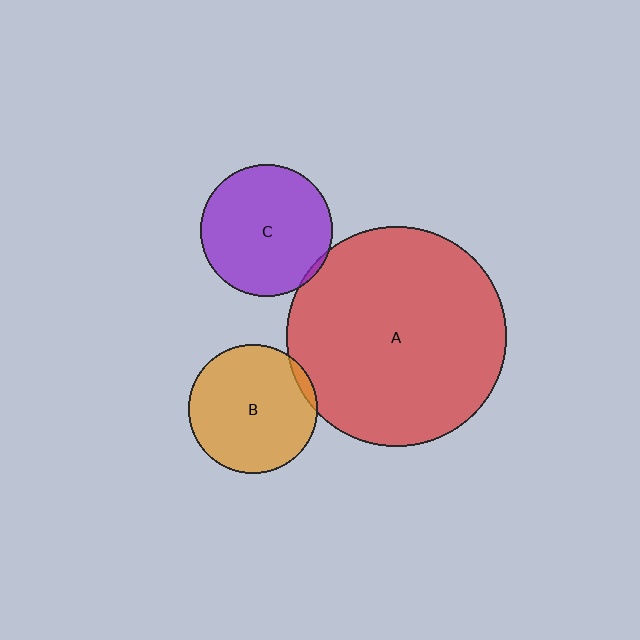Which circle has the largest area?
Circle A (red).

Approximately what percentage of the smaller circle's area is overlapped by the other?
Approximately 5%.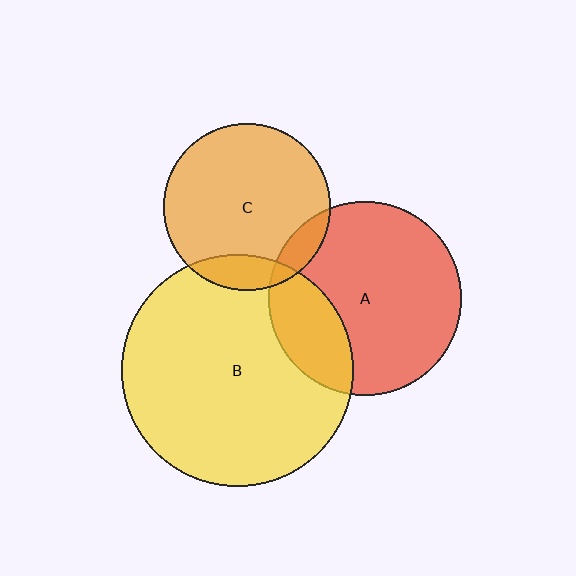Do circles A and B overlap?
Yes.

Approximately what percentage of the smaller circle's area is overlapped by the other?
Approximately 25%.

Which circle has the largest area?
Circle B (yellow).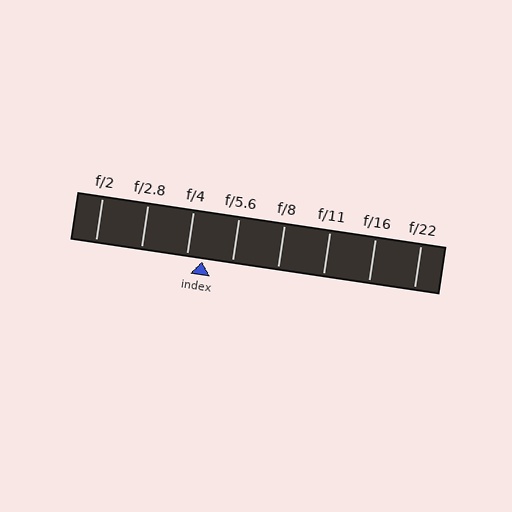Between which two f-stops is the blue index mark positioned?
The index mark is between f/4 and f/5.6.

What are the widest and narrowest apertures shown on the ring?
The widest aperture shown is f/2 and the narrowest is f/22.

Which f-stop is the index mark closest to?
The index mark is closest to f/4.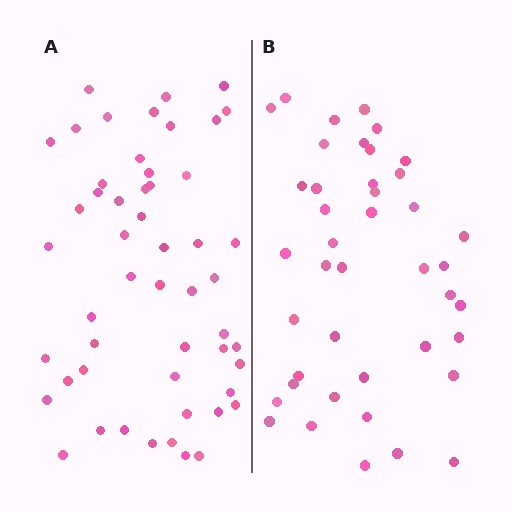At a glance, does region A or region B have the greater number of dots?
Region A (the left region) has more dots.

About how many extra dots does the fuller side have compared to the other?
Region A has roughly 10 or so more dots than region B.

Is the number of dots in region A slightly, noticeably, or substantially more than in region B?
Region A has only slightly more — the two regions are fairly close. The ratio is roughly 1.2 to 1.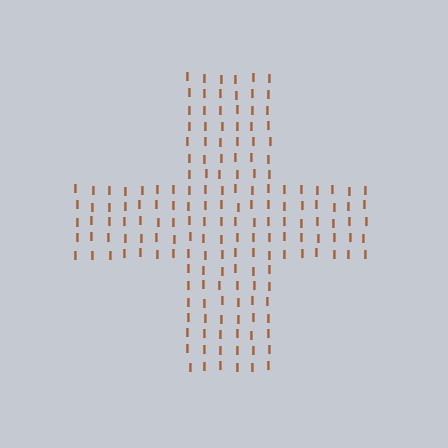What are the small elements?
The small elements are letter I's.